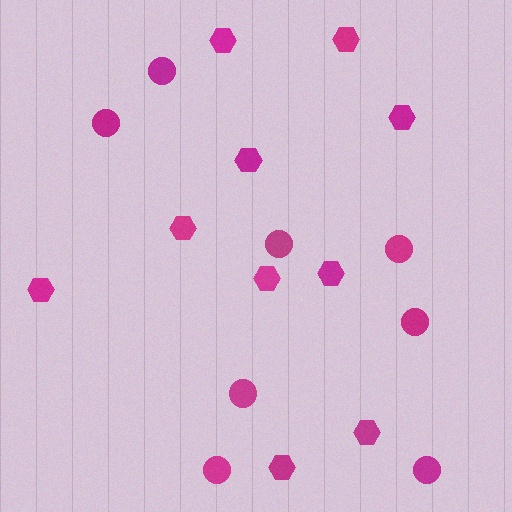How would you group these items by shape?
There are 2 groups: one group of hexagons (10) and one group of circles (8).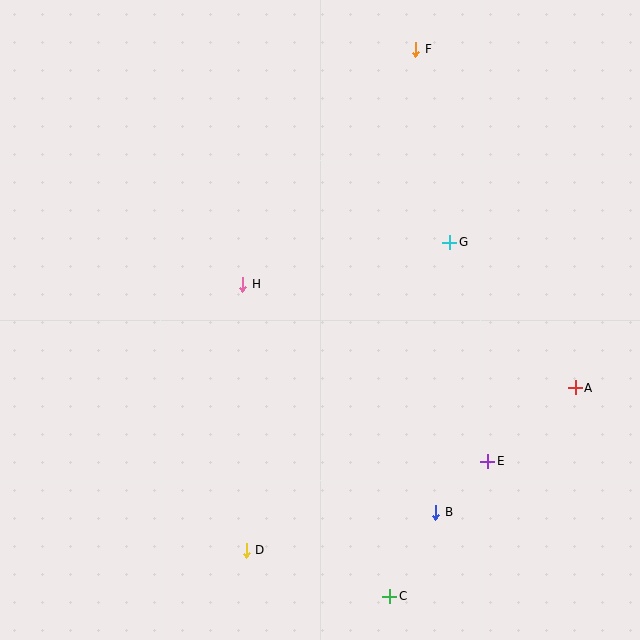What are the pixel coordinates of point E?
Point E is at (488, 461).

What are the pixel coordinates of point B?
Point B is at (436, 512).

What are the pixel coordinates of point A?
Point A is at (575, 388).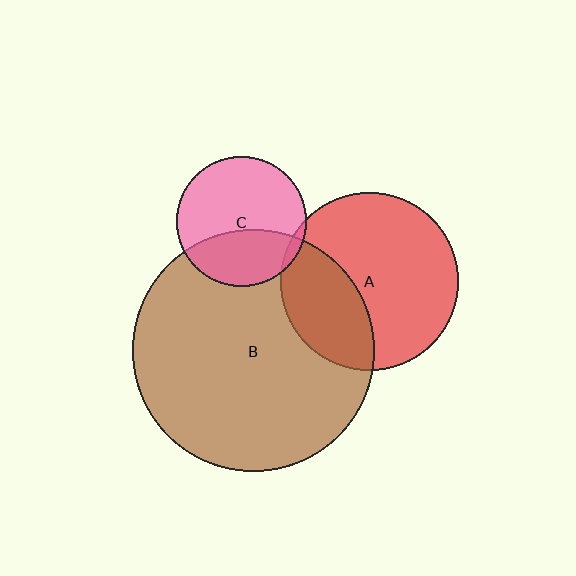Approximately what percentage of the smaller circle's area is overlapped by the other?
Approximately 5%.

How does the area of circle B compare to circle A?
Approximately 1.8 times.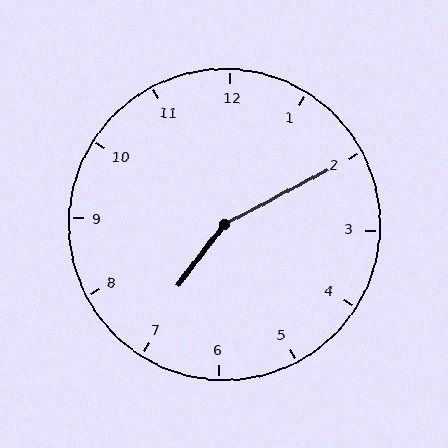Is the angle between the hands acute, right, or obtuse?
It is obtuse.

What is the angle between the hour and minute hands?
Approximately 155 degrees.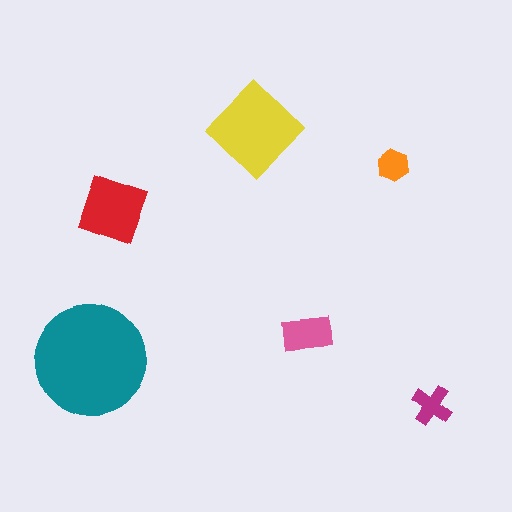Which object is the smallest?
The orange hexagon.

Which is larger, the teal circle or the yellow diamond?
The teal circle.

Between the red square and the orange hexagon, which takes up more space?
The red square.